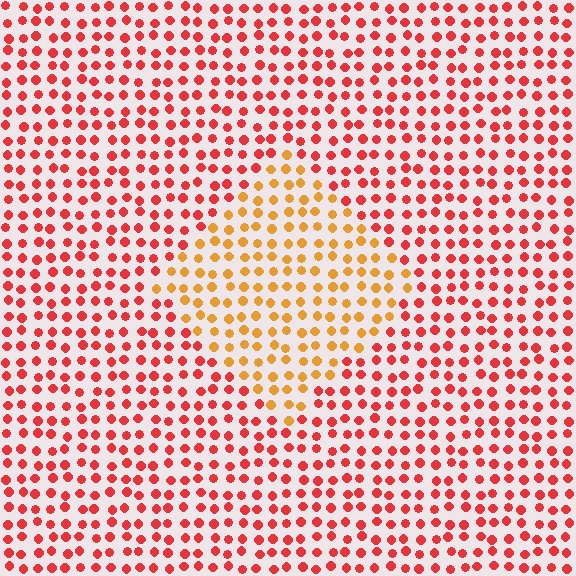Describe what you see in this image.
The image is filled with small red elements in a uniform arrangement. A diamond-shaped region is visible where the elements are tinted to a slightly different hue, forming a subtle color boundary.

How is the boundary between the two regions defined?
The boundary is defined purely by a slight shift in hue (about 39 degrees). Spacing, size, and orientation are identical on both sides.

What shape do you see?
I see a diamond.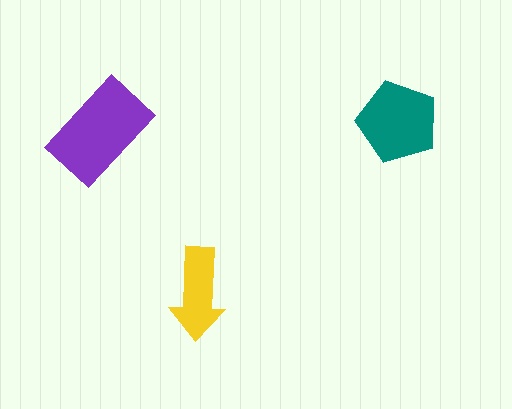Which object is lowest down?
The yellow arrow is bottommost.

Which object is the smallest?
The yellow arrow.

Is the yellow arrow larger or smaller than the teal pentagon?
Smaller.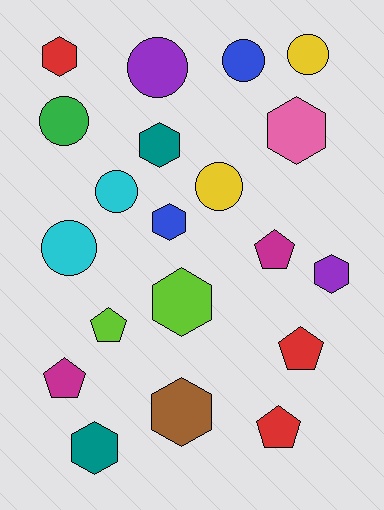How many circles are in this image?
There are 7 circles.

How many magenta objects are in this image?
There are 2 magenta objects.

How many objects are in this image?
There are 20 objects.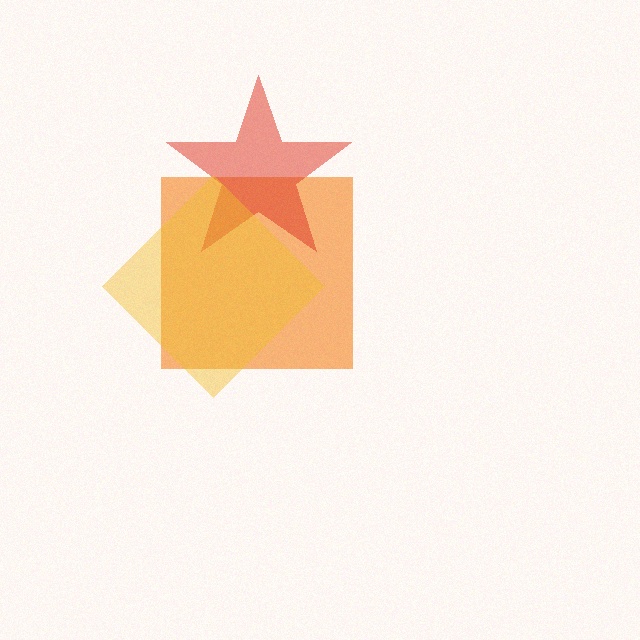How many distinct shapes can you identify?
There are 3 distinct shapes: an orange square, a red star, a yellow diamond.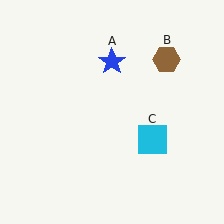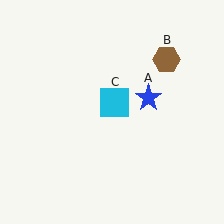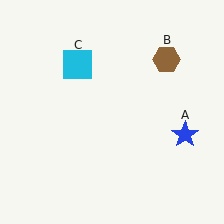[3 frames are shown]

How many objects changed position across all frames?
2 objects changed position: blue star (object A), cyan square (object C).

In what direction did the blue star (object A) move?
The blue star (object A) moved down and to the right.